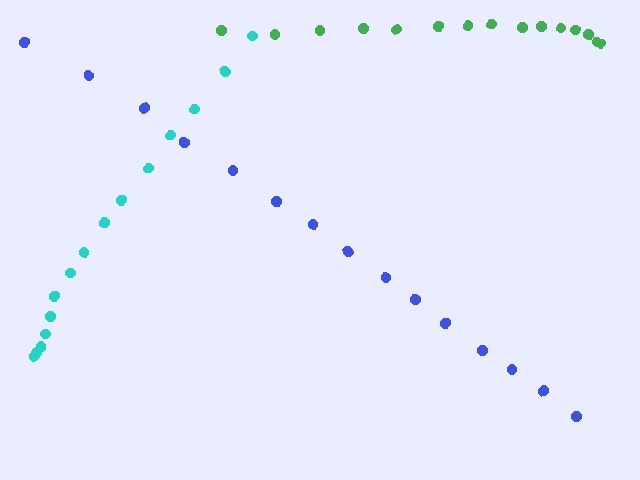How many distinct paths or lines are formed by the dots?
There are 3 distinct paths.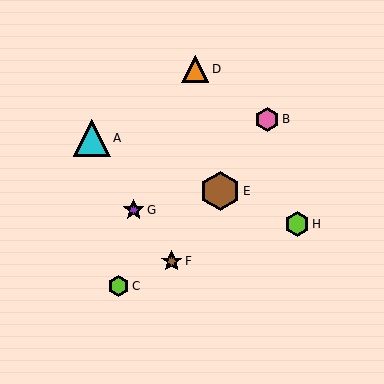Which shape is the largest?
The brown hexagon (labeled E) is the largest.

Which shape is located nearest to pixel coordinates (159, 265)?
The brown star (labeled F) at (172, 261) is nearest to that location.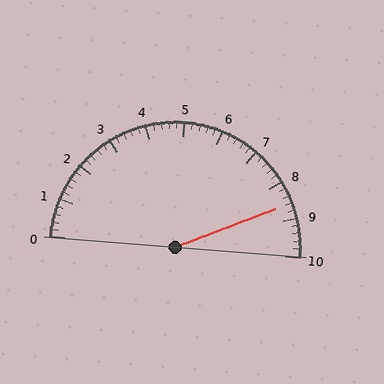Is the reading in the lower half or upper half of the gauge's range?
The reading is in the upper half of the range (0 to 10).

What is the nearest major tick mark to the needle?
The nearest major tick mark is 9.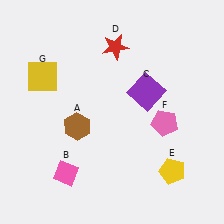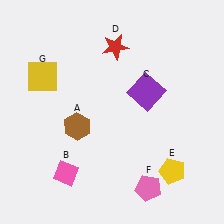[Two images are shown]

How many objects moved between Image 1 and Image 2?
1 object moved between the two images.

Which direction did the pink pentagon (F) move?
The pink pentagon (F) moved down.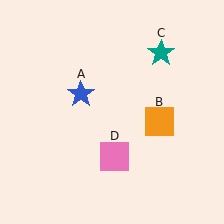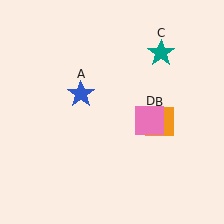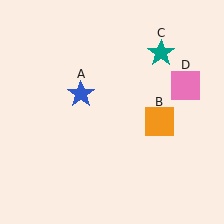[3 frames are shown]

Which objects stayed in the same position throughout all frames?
Blue star (object A) and orange square (object B) and teal star (object C) remained stationary.